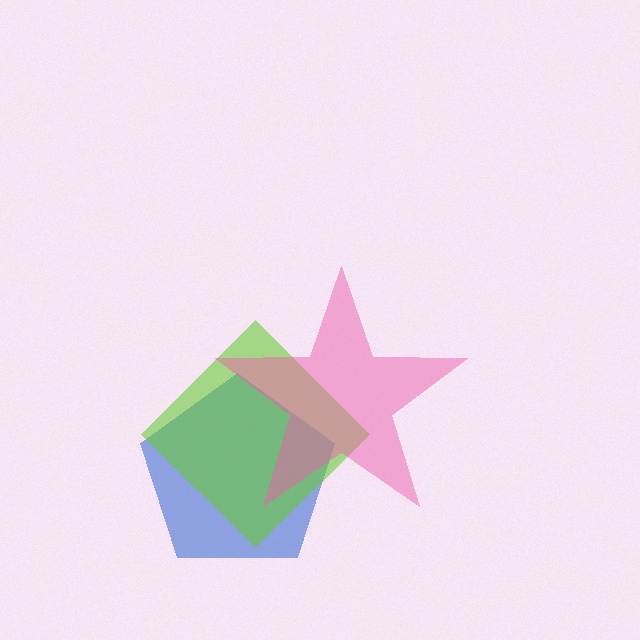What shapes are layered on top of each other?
The layered shapes are: a blue pentagon, a lime diamond, a pink star.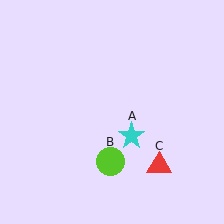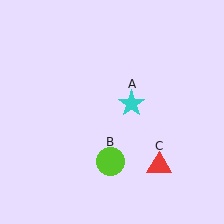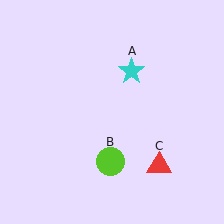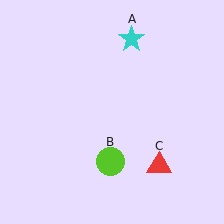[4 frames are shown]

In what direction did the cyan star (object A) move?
The cyan star (object A) moved up.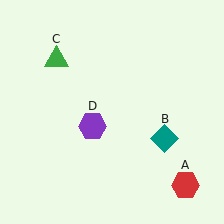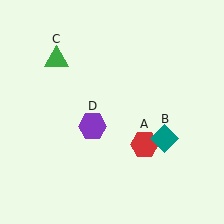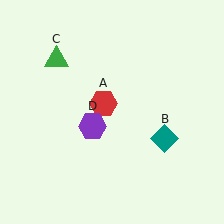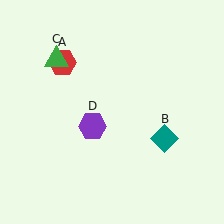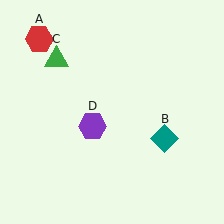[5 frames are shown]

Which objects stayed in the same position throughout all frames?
Teal diamond (object B) and green triangle (object C) and purple hexagon (object D) remained stationary.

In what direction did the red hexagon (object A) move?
The red hexagon (object A) moved up and to the left.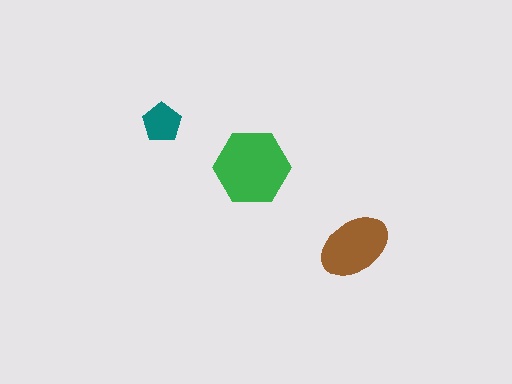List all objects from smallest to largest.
The teal pentagon, the brown ellipse, the green hexagon.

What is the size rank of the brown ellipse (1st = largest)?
2nd.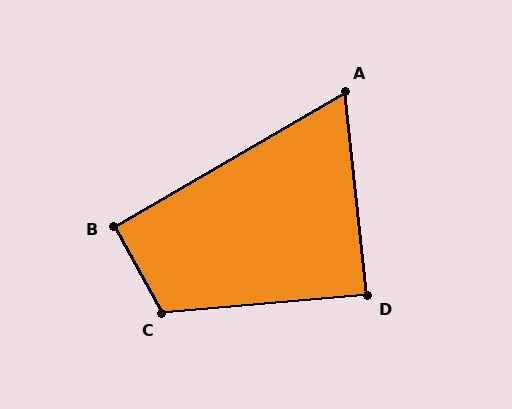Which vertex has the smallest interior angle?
A, at approximately 66 degrees.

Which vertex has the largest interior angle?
C, at approximately 114 degrees.